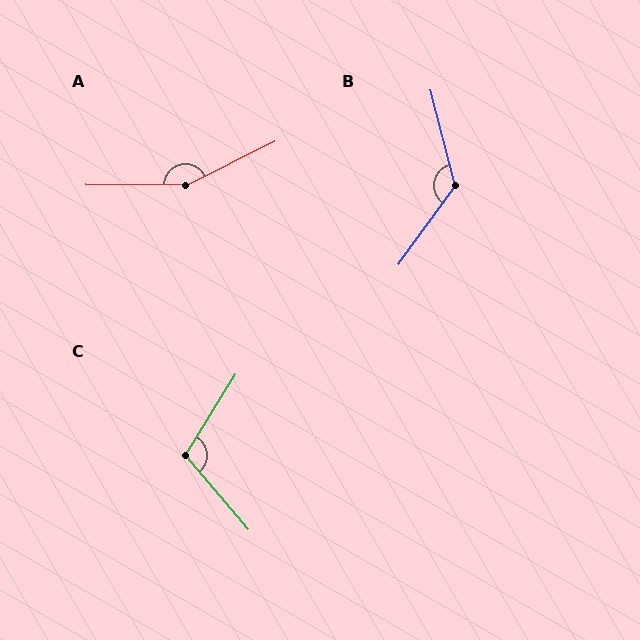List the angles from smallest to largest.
C (108°), B (130°), A (153°).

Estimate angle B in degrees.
Approximately 130 degrees.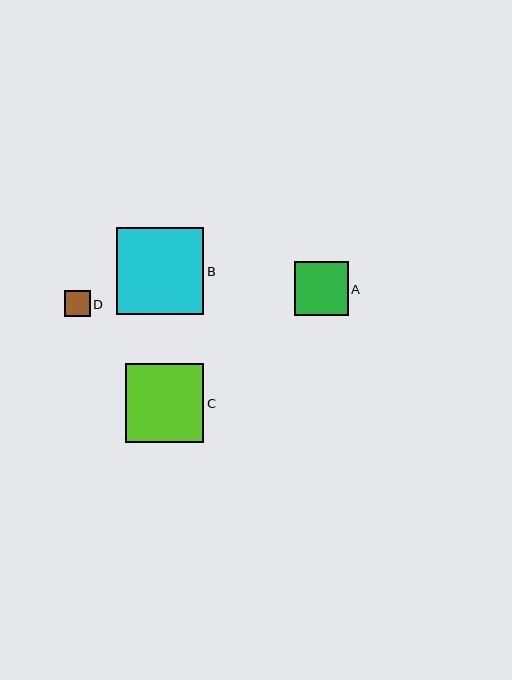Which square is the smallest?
Square D is the smallest with a size of approximately 26 pixels.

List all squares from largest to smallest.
From largest to smallest: B, C, A, D.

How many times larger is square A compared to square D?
Square A is approximately 2.1 times the size of square D.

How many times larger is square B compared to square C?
Square B is approximately 1.1 times the size of square C.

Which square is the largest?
Square B is the largest with a size of approximately 87 pixels.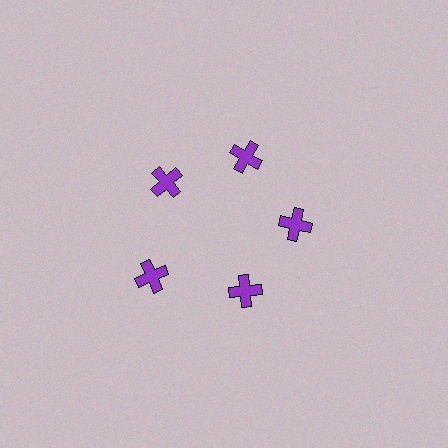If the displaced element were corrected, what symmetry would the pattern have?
It would have 5-fold rotational symmetry — the pattern would map onto itself every 72 degrees.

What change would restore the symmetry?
The symmetry would be restored by moving it inward, back onto the ring so that all 5 crosses sit at equal angles and equal distance from the center.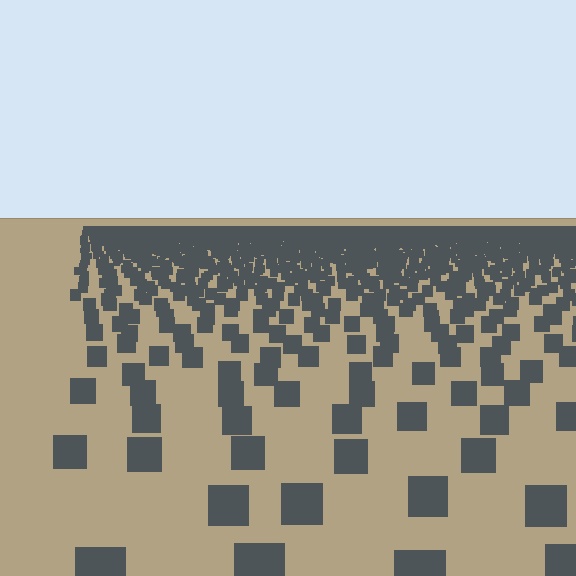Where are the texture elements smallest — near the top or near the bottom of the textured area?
Near the top.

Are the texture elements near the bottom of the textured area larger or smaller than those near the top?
Larger. Near the bottom, elements are closer to the viewer and appear at a bigger on-screen size.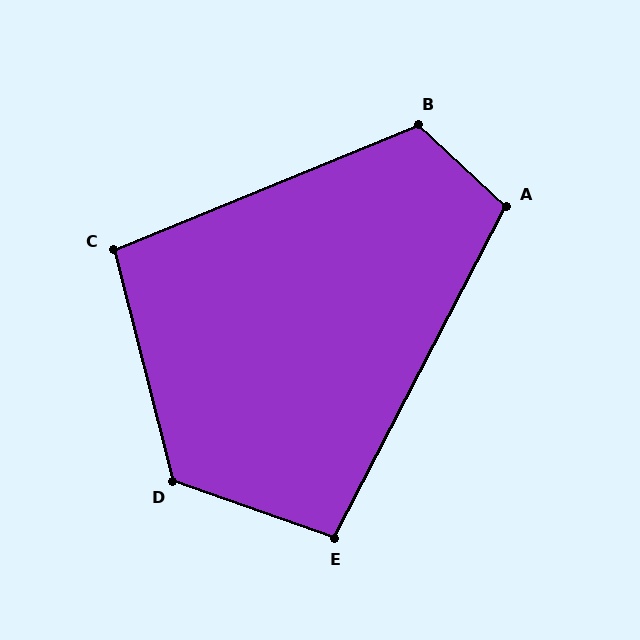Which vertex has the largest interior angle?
D, at approximately 124 degrees.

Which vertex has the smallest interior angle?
C, at approximately 98 degrees.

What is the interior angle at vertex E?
Approximately 98 degrees (obtuse).